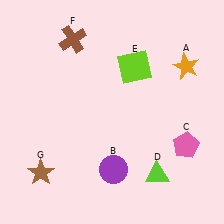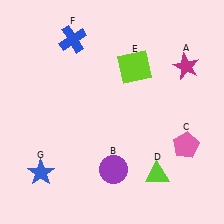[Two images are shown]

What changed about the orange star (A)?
In Image 1, A is orange. In Image 2, it changed to magenta.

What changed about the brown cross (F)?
In Image 1, F is brown. In Image 2, it changed to blue.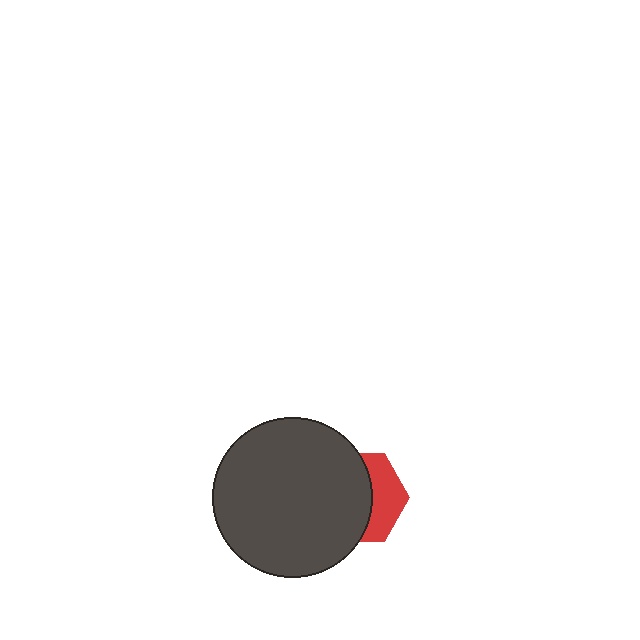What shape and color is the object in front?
The object in front is a dark gray circle.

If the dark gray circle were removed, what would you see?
You would see the complete red hexagon.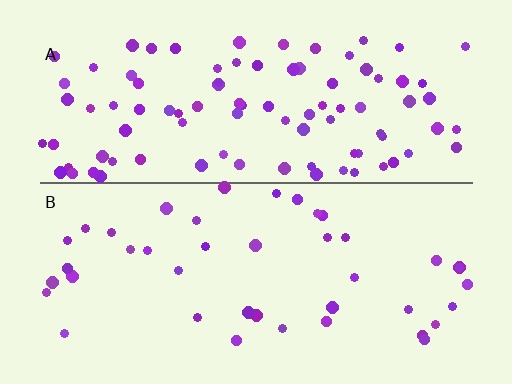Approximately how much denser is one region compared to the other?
Approximately 2.2× — region A over region B.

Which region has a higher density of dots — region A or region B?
A (the top).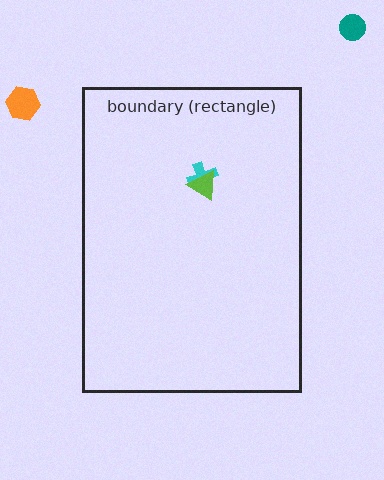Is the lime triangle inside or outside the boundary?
Inside.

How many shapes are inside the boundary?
2 inside, 2 outside.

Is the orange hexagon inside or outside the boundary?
Outside.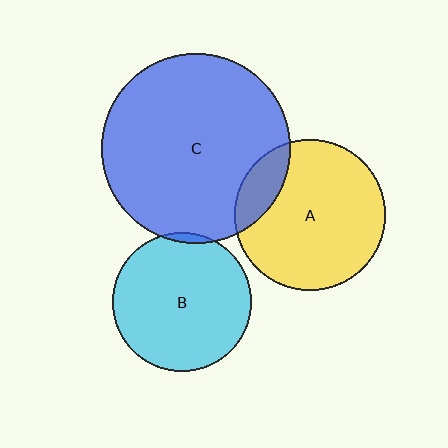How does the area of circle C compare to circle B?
Approximately 1.9 times.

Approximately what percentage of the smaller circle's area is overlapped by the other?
Approximately 5%.